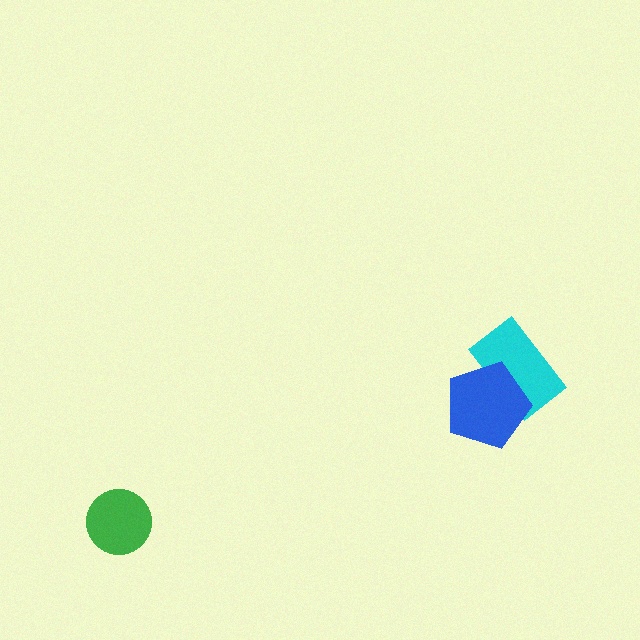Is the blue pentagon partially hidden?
No, no other shape covers it.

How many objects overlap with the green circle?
0 objects overlap with the green circle.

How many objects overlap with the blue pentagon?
1 object overlaps with the blue pentagon.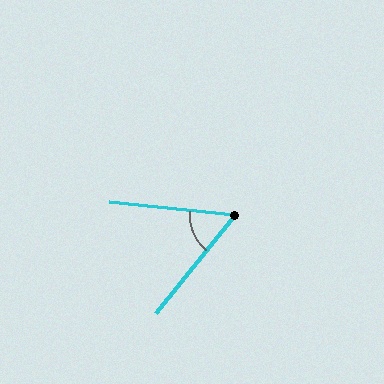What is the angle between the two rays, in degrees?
Approximately 57 degrees.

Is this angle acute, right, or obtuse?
It is acute.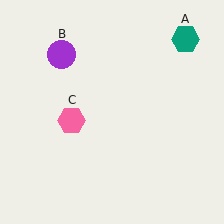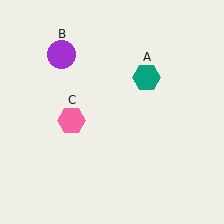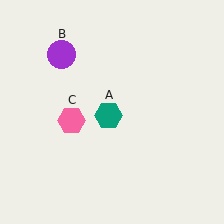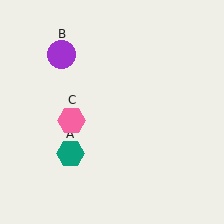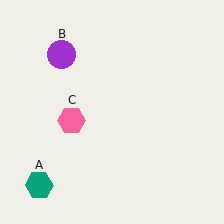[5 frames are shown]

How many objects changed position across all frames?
1 object changed position: teal hexagon (object A).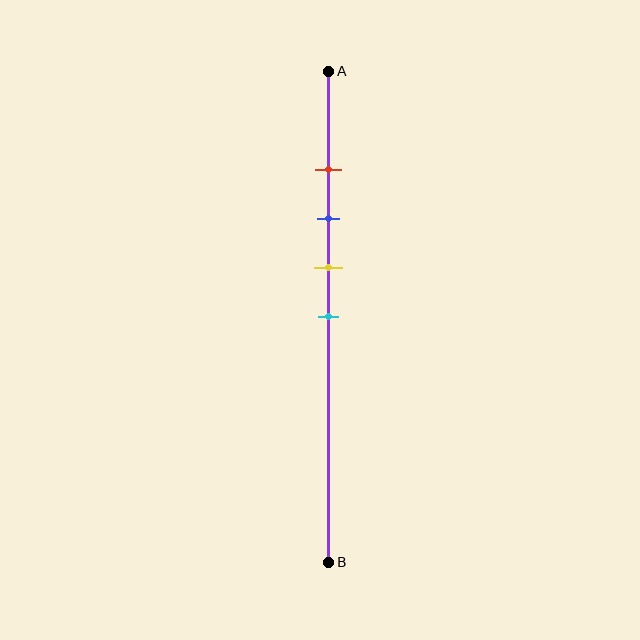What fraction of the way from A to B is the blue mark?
The blue mark is approximately 30% (0.3) of the way from A to B.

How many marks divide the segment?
There are 4 marks dividing the segment.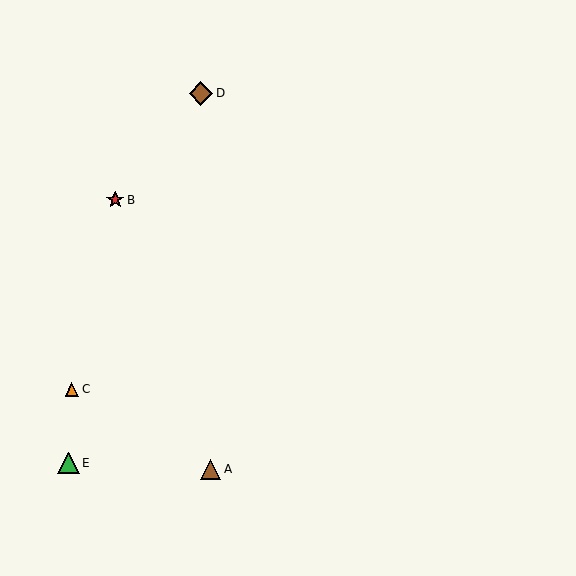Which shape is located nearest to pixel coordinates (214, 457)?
The brown triangle (labeled A) at (211, 469) is nearest to that location.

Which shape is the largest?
The brown diamond (labeled D) is the largest.